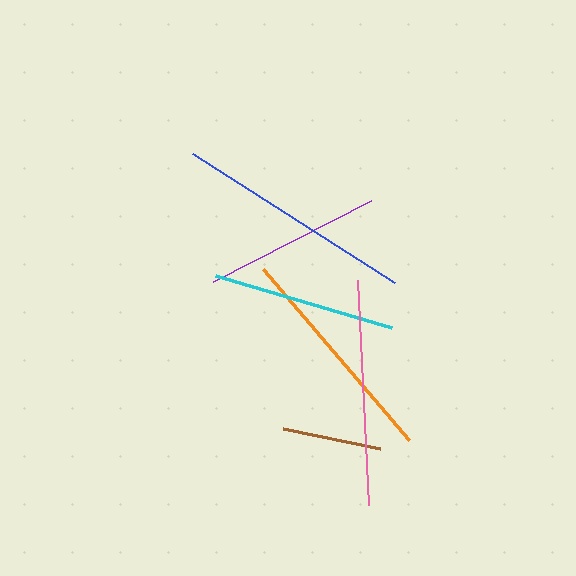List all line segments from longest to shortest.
From longest to shortest: blue, pink, orange, cyan, purple, brown.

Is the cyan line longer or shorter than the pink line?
The pink line is longer than the cyan line.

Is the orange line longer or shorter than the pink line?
The pink line is longer than the orange line.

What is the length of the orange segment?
The orange segment is approximately 225 pixels long.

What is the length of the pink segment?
The pink segment is approximately 226 pixels long.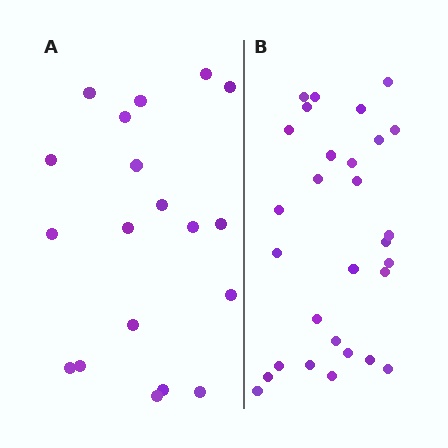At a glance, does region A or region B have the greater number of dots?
Region B (the right region) has more dots.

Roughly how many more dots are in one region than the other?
Region B has roughly 10 or so more dots than region A.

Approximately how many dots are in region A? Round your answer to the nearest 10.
About 20 dots. (The exact count is 19, which rounds to 20.)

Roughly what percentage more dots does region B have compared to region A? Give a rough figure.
About 55% more.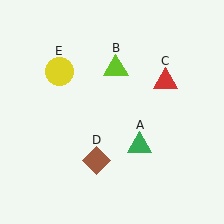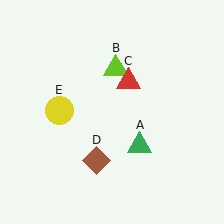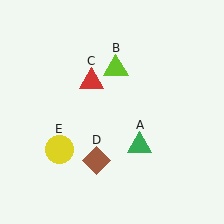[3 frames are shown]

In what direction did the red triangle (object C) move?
The red triangle (object C) moved left.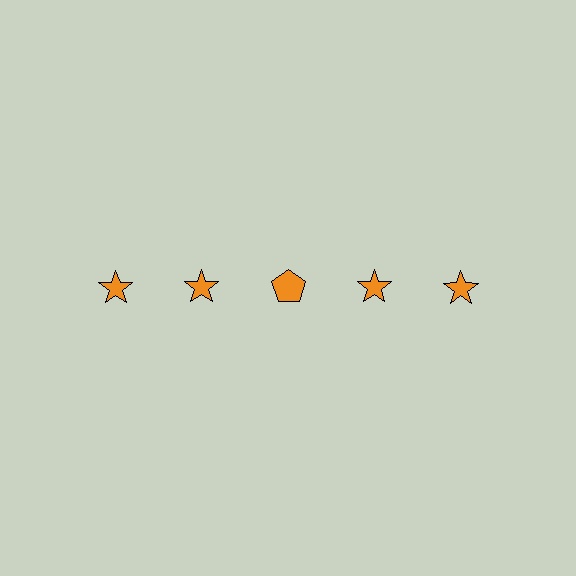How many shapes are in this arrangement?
There are 5 shapes arranged in a grid pattern.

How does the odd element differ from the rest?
It has a different shape: pentagon instead of star.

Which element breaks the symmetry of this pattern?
The orange pentagon in the top row, center column breaks the symmetry. All other shapes are orange stars.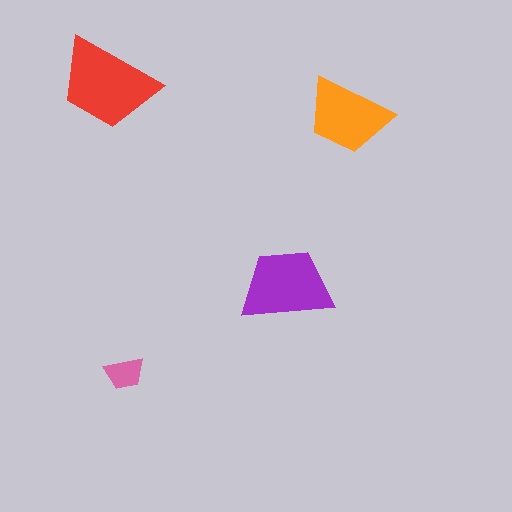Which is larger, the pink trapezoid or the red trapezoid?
The red one.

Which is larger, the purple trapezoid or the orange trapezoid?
The purple one.